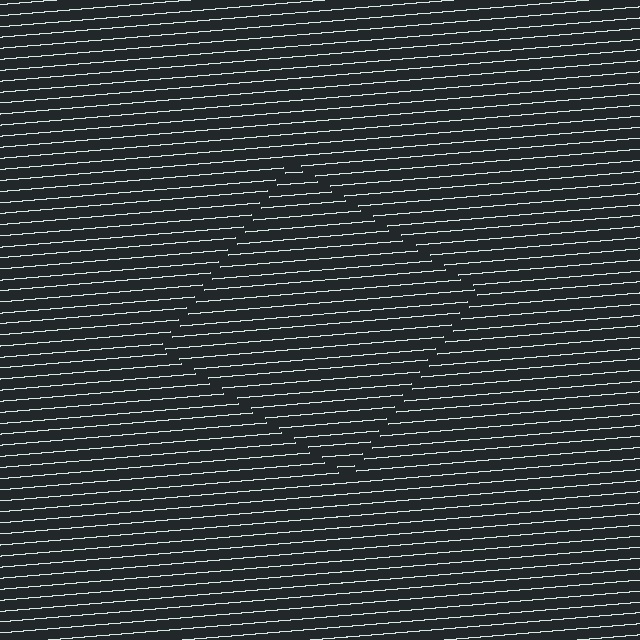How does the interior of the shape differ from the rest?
The interior of the shape contains the same grating, shifted by half a period — the contour is defined by the phase discontinuity where line-ends from the inner and outer gratings abut.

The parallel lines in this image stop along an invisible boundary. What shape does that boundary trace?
An illusory square. The interior of the shape contains the same grating, shifted by half a period — the contour is defined by the phase discontinuity where line-ends from the inner and outer gratings abut.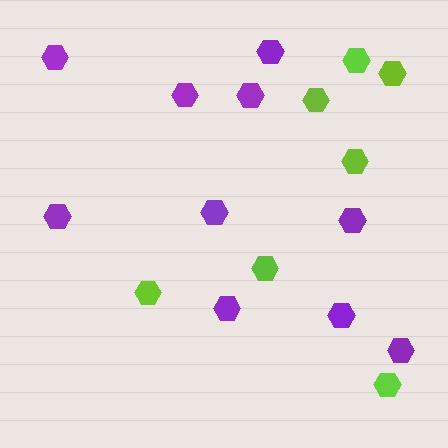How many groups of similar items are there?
There are 2 groups: one group of lime hexagons (7) and one group of purple hexagons (10).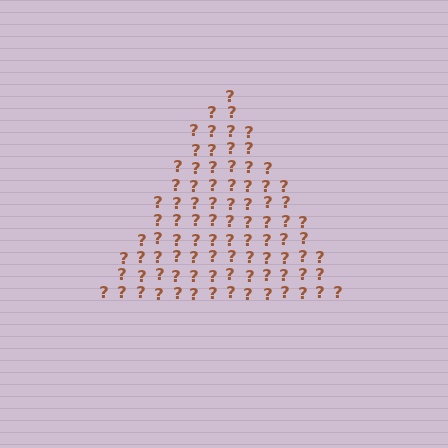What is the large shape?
The large shape is a triangle.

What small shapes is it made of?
It is made of small question marks.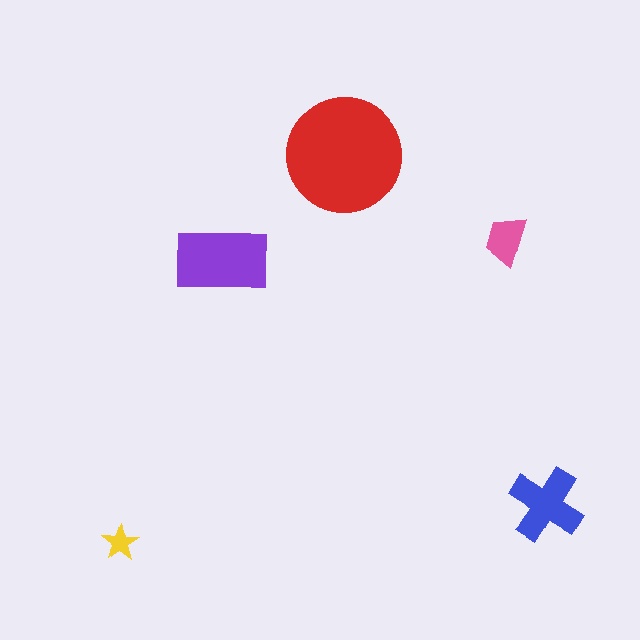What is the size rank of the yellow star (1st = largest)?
5th.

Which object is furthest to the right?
The blue cross is rightmost.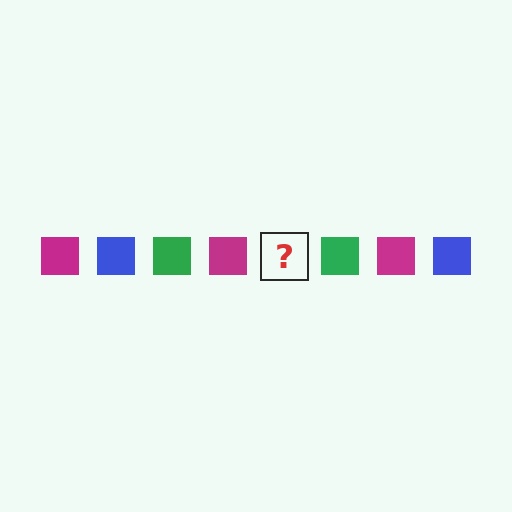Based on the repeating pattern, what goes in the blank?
The blank should be a blue square.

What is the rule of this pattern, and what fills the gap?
The rule is that the pattern cycles through magenta, blue, green squares. The gap should be filled with a blue square.